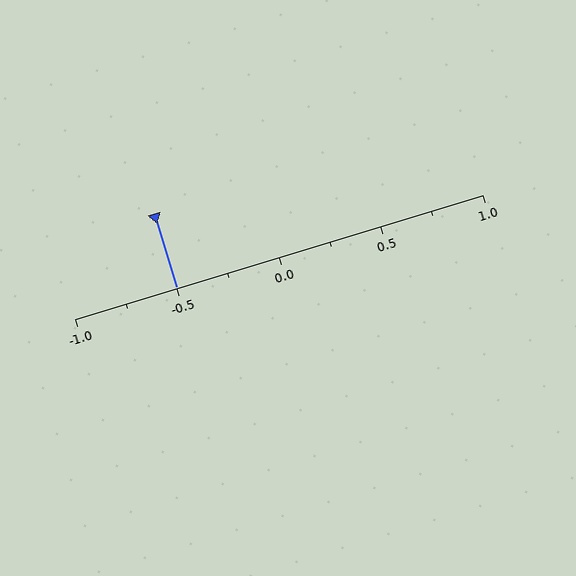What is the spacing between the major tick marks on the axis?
The major ticks are spaced 0.5 apart.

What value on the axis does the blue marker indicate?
The marker indicates approximately -0.5.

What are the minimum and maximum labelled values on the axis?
The axis runs from -1.0 to 1.0.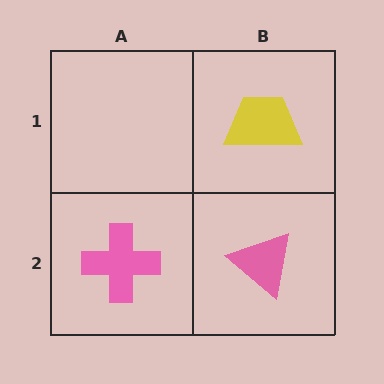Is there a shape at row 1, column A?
No, that cell is empty.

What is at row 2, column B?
A pink triangle.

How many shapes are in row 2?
2 shapes.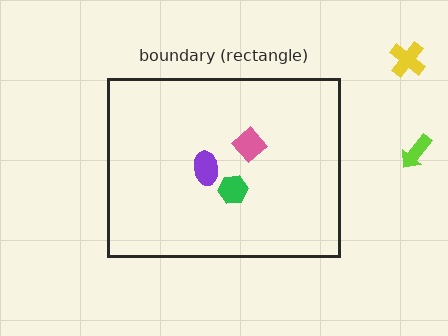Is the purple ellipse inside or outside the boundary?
Inside.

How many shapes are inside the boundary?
3 inside, 2 outside.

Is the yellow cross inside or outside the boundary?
Outside.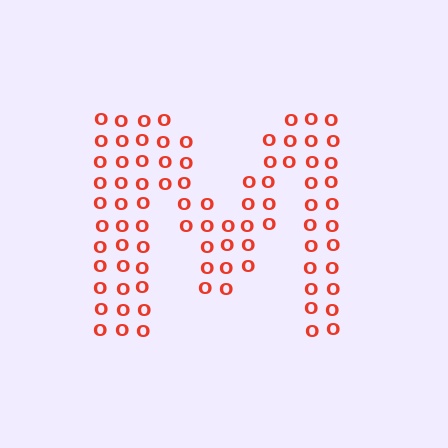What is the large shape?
The large shape is the letter M.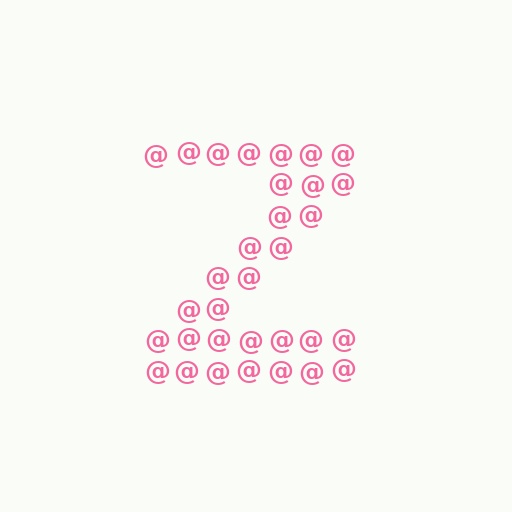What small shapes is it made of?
It is made of small at signs.